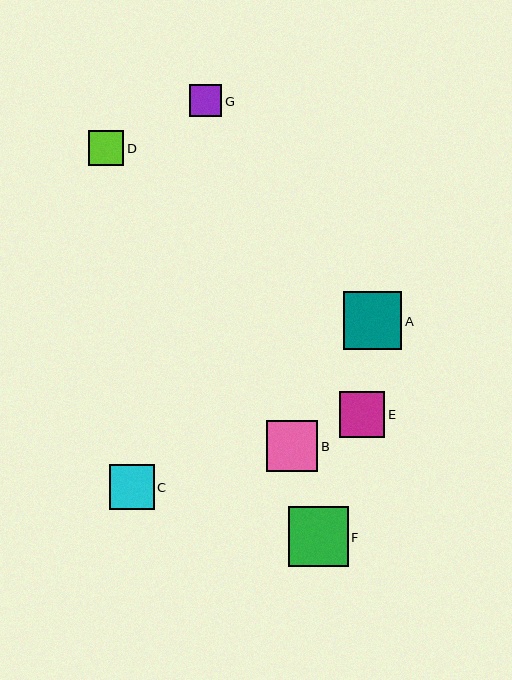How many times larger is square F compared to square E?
Square F is approximately 1.3 times the size of square E.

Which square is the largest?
Square F is the largest with a size of approximately 60 pixels.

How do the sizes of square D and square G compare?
Square D and square G are approximately the same size.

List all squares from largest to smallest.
From largest to smallest: F, A, B, E, C, D, G.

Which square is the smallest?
Square G is the smallest with a size of approximately 32 pixels.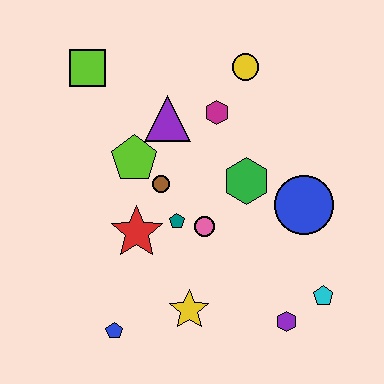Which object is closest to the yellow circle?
The magenta hexagon is closest to the yellow circle.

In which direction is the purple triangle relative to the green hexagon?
The purple triangle is to the left of the green hexagon.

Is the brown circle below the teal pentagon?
No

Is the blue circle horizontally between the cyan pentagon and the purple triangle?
Yes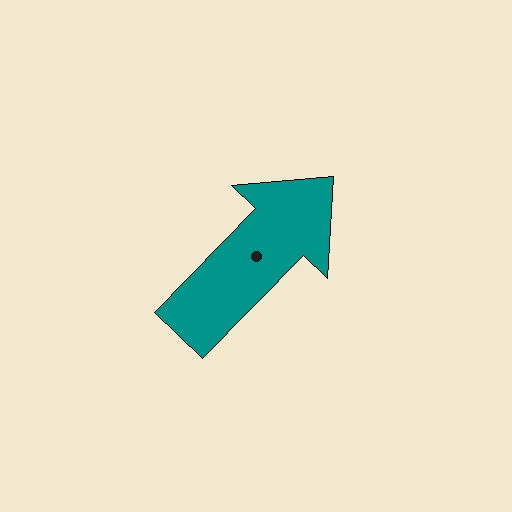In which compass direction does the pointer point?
Northeast.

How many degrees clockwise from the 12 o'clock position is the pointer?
Approximately 44 degrees.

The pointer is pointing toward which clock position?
Roughly 1 o'clock.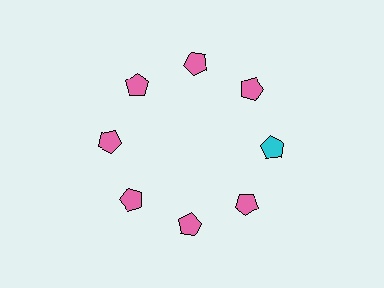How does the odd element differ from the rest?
It has a different color: cyan instead of pink.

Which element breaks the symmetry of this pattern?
The cyan pentagon at roughly the 3 o'clock position breaks the symmetry. All other shapes are pink pentagons.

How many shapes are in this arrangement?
There are 8 shapes arranged in a ring pattern.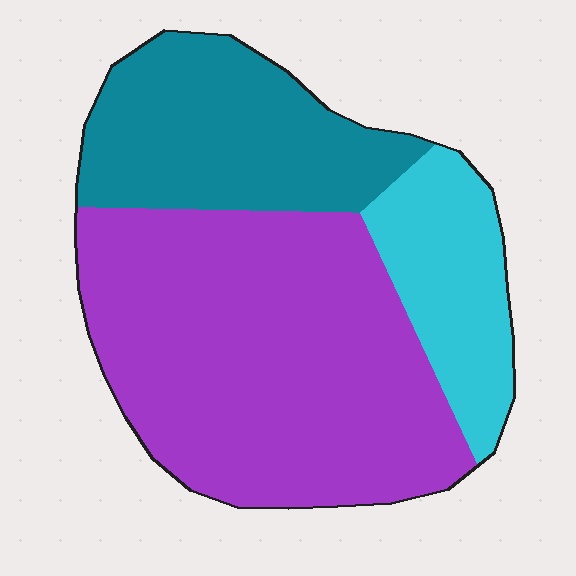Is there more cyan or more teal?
Teal.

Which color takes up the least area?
Cyan, at roughly 15%.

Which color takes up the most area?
Purple, at roughly 55%.